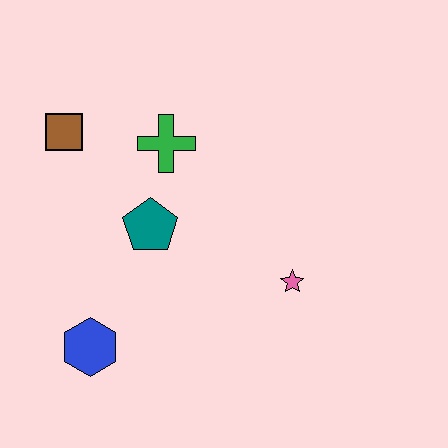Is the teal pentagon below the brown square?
Yes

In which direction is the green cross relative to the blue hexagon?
The green cross is above the blue hexagon.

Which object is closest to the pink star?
The teal pentagon is closest to the pink star.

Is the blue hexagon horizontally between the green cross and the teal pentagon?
No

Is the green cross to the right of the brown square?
Yes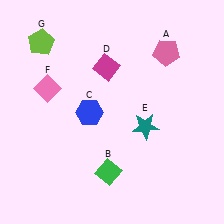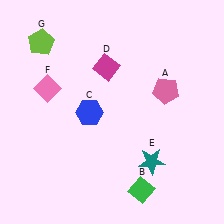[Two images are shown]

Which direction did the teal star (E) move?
The teal star (E) moved down.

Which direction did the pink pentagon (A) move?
The pink pentagon (A) moved down.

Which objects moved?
The objects that moved are: the pink pentagon (A), the green diamond (B), the teal star (E).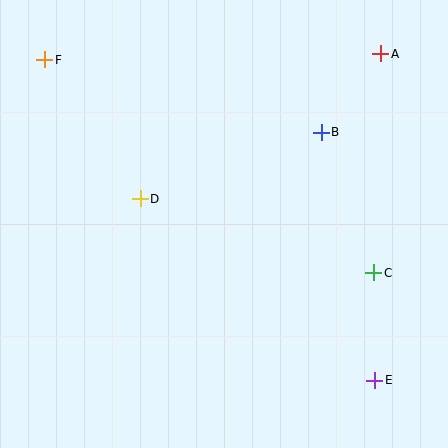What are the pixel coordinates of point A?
Point A is at (381, 54).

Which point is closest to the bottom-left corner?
Point D is closest to the bottom-left corner.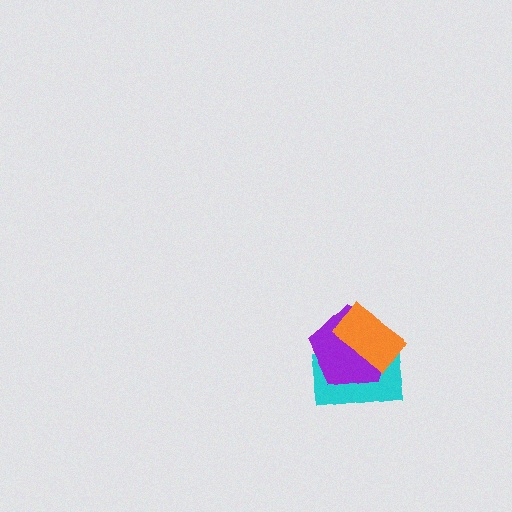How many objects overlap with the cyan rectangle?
2 objects overlap with the cyan rectangle.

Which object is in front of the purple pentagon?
The orange rectangle is in front of the purple pentagon.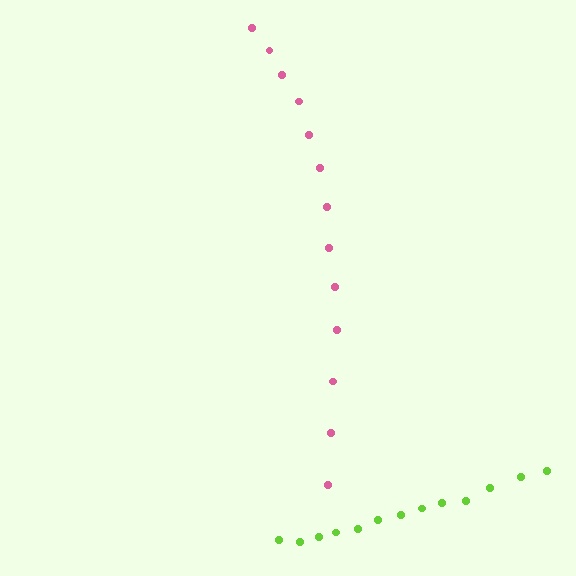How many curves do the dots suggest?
There are 2 distinct paths.